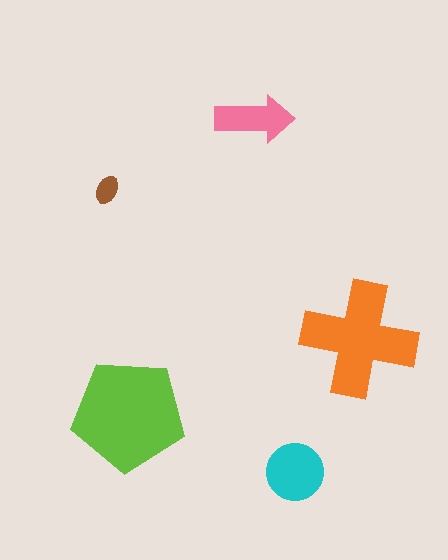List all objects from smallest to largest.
The brown ellipse, the pink arrow, the cyan circle, the orange cross, the lime pentagon.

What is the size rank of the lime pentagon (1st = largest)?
1st.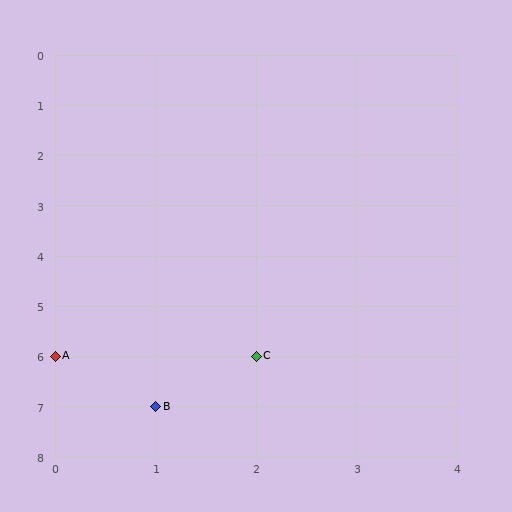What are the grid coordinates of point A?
Point A is at grid coordinates (0, 6).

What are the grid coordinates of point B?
Point B is at grid coordinates (1, 7).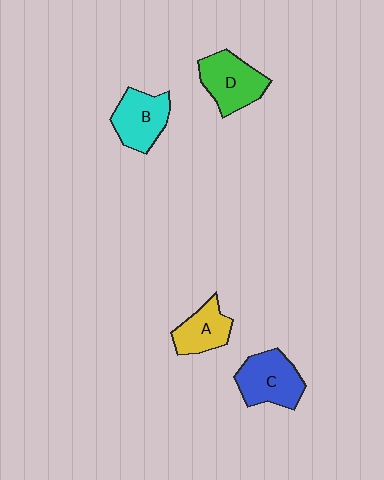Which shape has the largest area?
Shape D (green).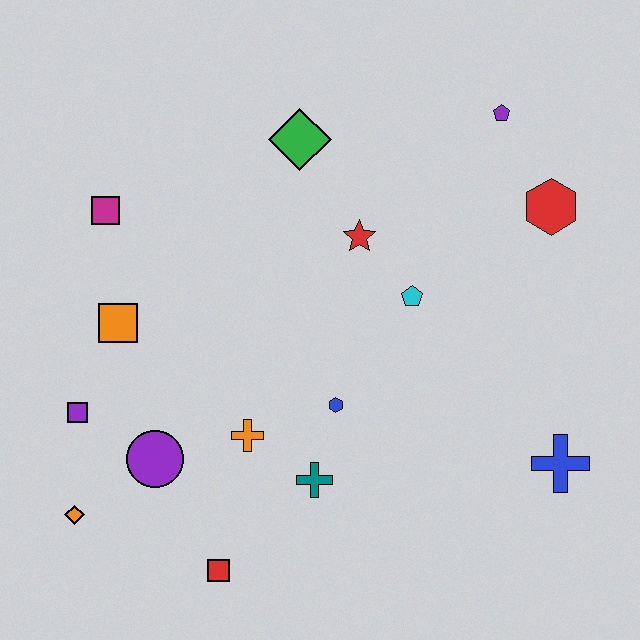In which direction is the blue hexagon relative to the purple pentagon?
The blue hexagon is below the purple pentagon.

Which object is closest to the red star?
The cyan pentagon is closest to the red star.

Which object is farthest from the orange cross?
The purple pentagon is farthest from the orange cross.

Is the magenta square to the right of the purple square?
Yes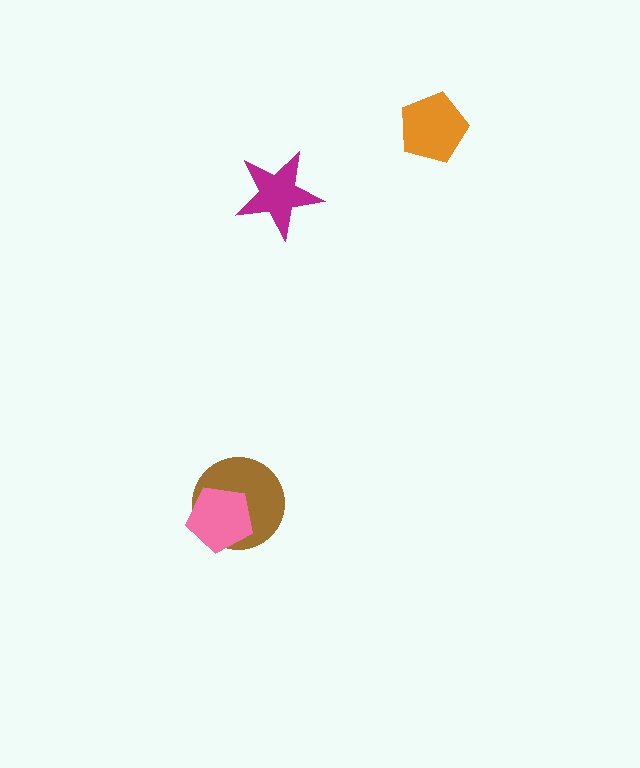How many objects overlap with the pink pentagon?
1 object overlaps with the pink pentagon.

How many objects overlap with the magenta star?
0 objects overlap with the magenta star.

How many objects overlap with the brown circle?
1 object overlaps with the brown circle.